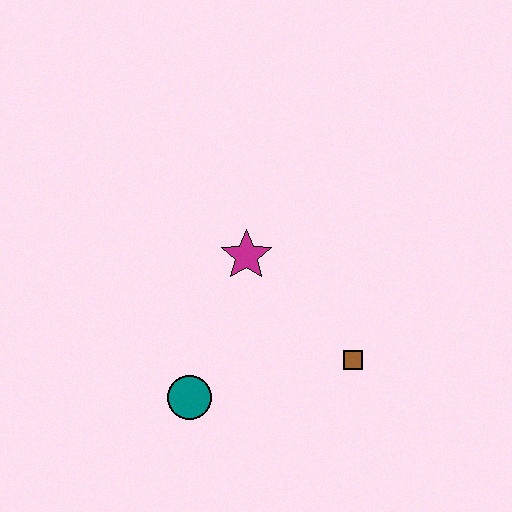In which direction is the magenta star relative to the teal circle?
The magenta star is above the teal circle.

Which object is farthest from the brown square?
The teal circle is farthest from the brown square.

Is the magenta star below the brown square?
No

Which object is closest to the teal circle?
The magenta star is closest to the teal circle.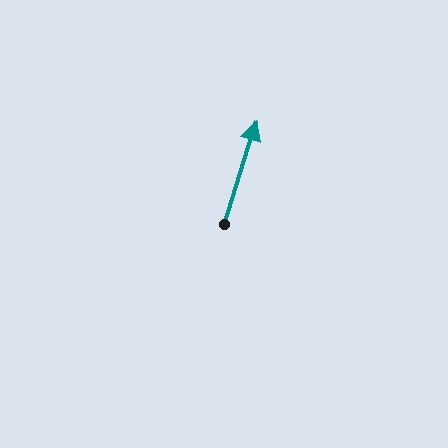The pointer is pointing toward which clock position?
Roughly 1 o'clock.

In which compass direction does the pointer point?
North.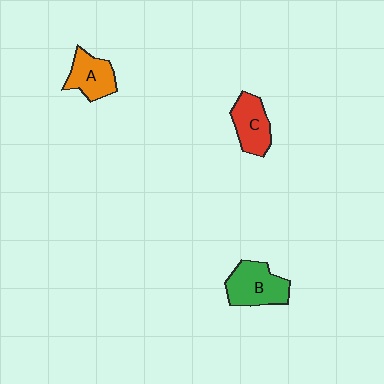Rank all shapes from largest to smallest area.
From largest to smallest: B (green), C (red), A (orange).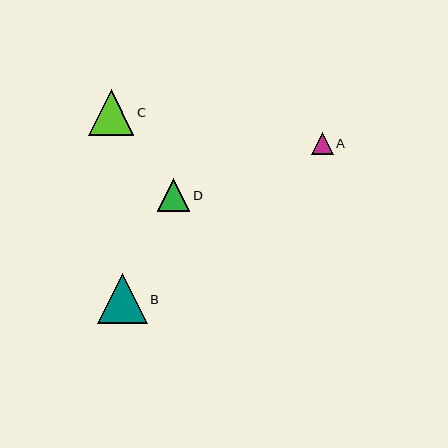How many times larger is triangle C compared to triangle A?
Triangle C is approximately 2.0 times the size of triangle A.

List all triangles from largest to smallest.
From largest to smallest: B, C, D, A.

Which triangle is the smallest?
Triangle A is the smallest with a size of approximately 22 pixels.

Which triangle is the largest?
Triangle B is the largest with a size of approximately 50 pixels.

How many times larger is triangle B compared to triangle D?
Triangle B is approximately 1.5 times the size of triangle D.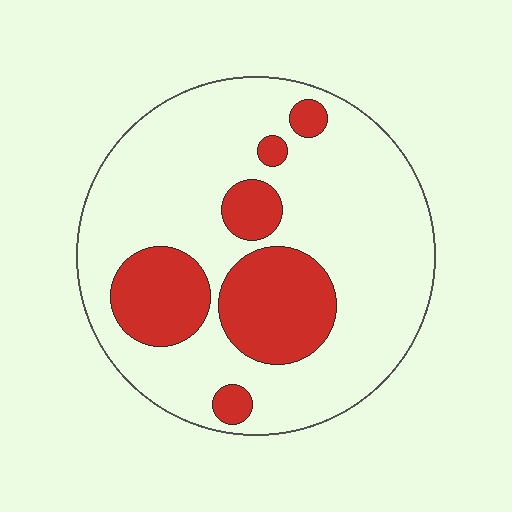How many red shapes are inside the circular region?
6.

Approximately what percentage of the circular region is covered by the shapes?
Approximately 25%.